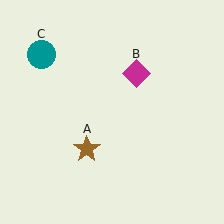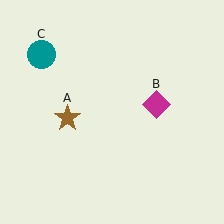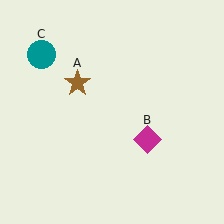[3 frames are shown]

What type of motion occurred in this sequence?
The brown star (object A), magenta diamond (object B) rotated clockwise around the center of the scene.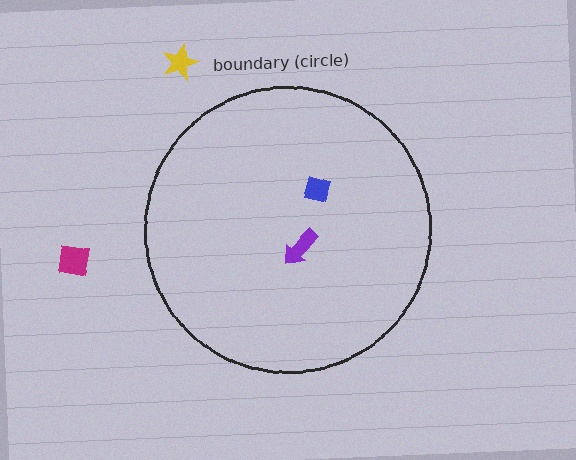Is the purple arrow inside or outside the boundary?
Inside.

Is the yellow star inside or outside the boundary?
Outside.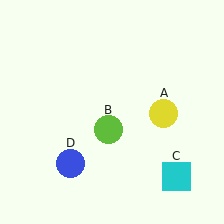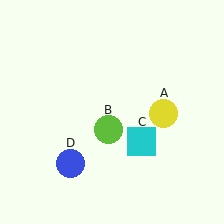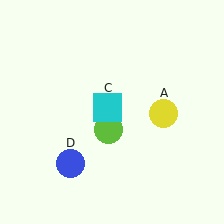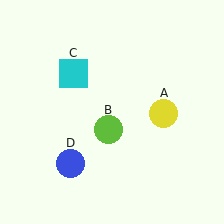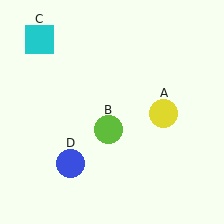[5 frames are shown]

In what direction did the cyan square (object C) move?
The cyan square (object C) moved up and to the left.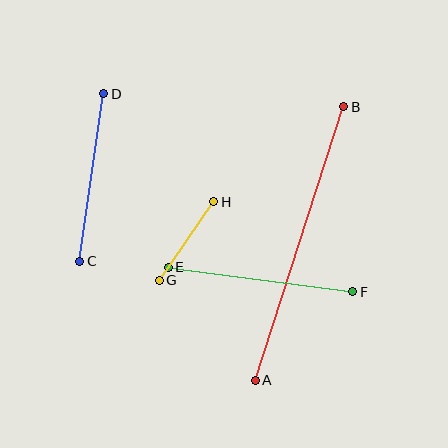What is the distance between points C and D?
The distance is approximately 169 pixels.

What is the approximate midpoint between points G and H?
The midpoint is at approximately (186, 241) pixels.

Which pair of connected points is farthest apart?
Points A and B are farthest apart.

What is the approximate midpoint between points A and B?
The midpoint is at approximately (299, 243) pixels.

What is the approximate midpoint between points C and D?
The midpoint is at approximately (92, 177) pixels.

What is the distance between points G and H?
The distance is approximately 96 pixels.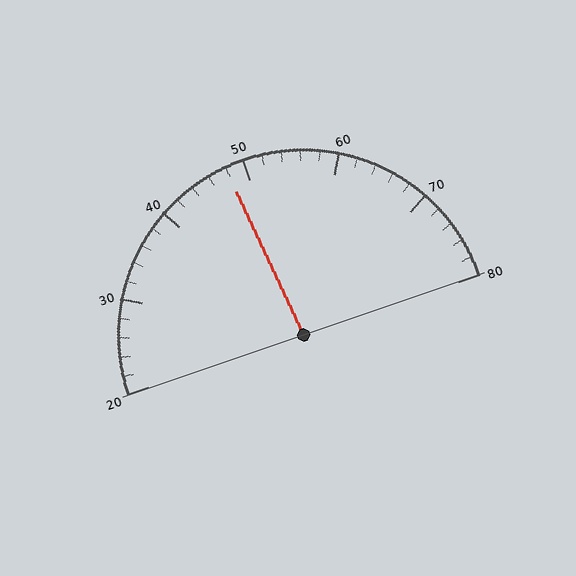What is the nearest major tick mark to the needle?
The nearest major tick mark is 50.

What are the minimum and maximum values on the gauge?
The gauge ranges from 20 to 80.